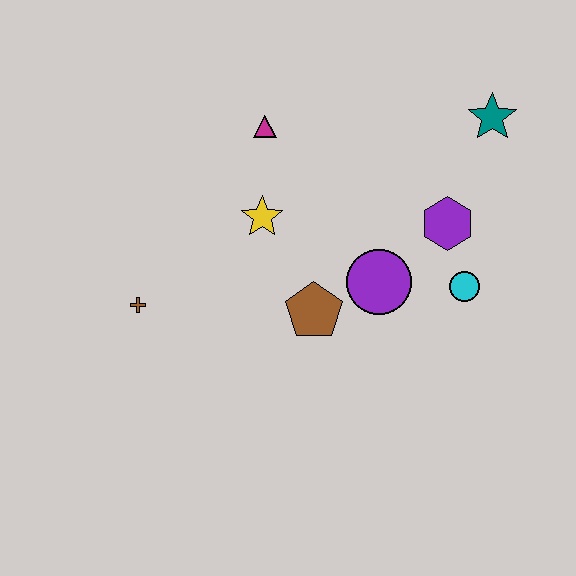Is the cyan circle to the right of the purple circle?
Yes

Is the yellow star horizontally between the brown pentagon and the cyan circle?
No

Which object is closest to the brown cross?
The yellow star is closest to the brown cross.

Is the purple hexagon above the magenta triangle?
No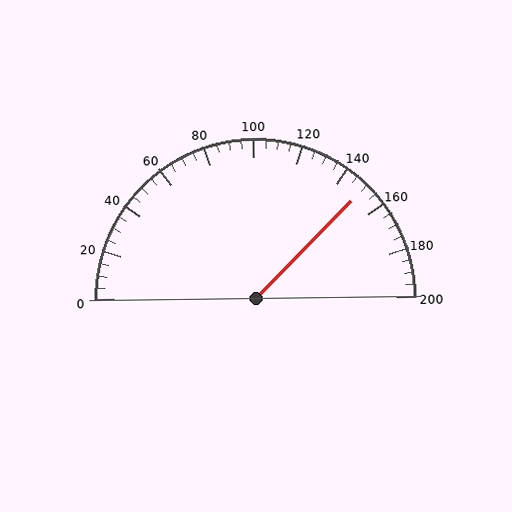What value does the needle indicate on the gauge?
The needle indicates approximately 150.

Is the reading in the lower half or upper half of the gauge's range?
The reading is in the upper half of the range (0 to 200).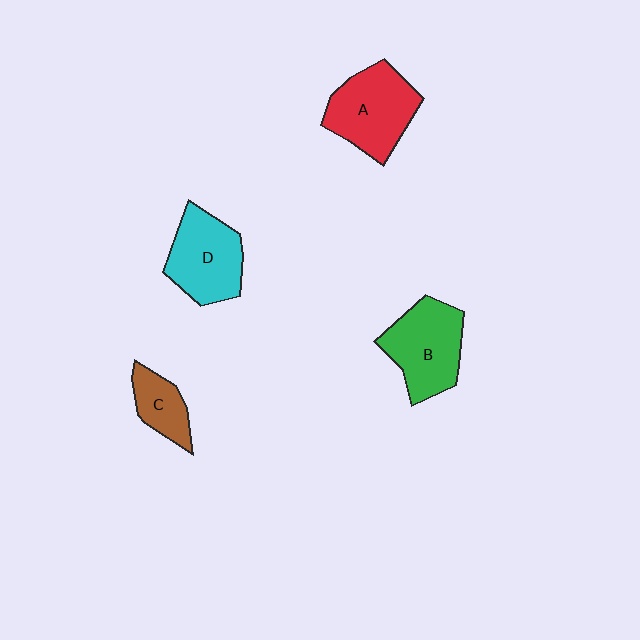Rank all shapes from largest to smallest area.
From largest to smallest: A (red), B (green), D (cyan), C (brown).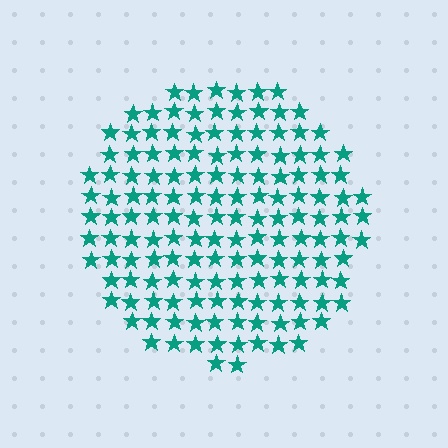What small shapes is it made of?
It is made of small stars.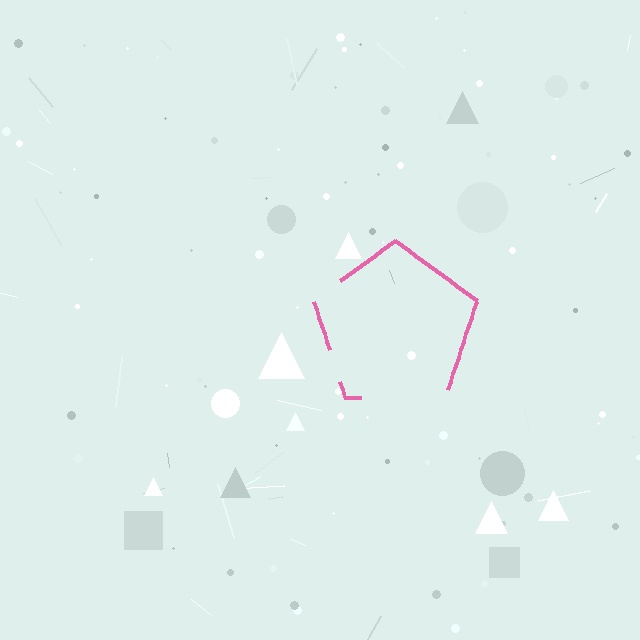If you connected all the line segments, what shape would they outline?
They would outline a pentagon.